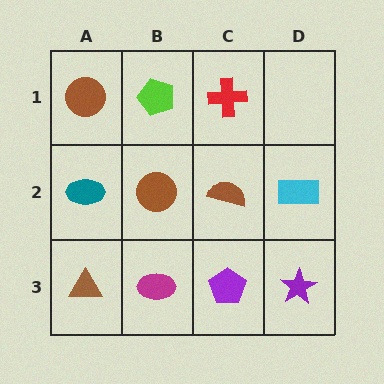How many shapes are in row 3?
4 shapes.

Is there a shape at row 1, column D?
No, that cell is empty.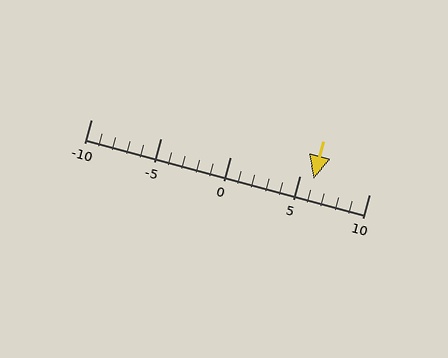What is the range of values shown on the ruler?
The ruler shows values from -10 to 10.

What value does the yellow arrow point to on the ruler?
The yellow arrow points to approximately 6.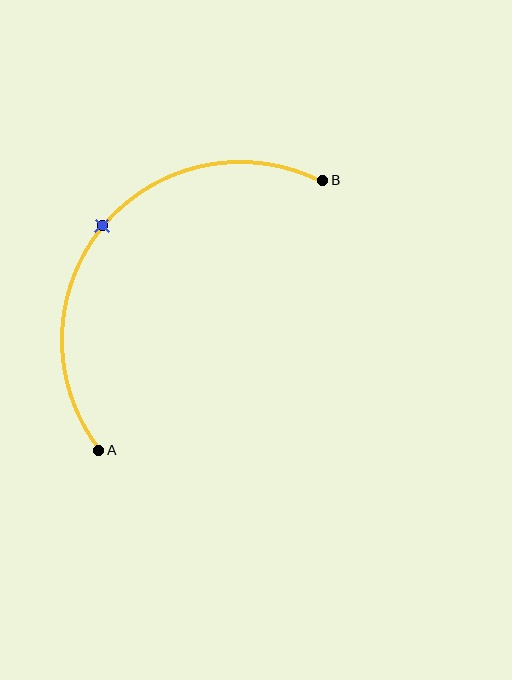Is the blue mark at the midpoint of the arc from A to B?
Yes. The blue mark lies on the arc at equal arc-length from both A and B — it is the arc midpoint.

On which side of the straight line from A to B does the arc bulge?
The arc bulges above and to the left of the straight line connecting A and B.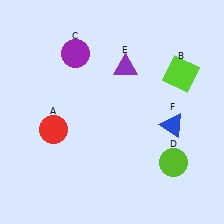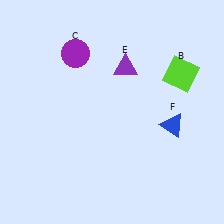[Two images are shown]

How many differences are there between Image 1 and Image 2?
There are 2 differences between the two images.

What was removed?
The red circle (A), the lime circle (D) were removed in Image 2.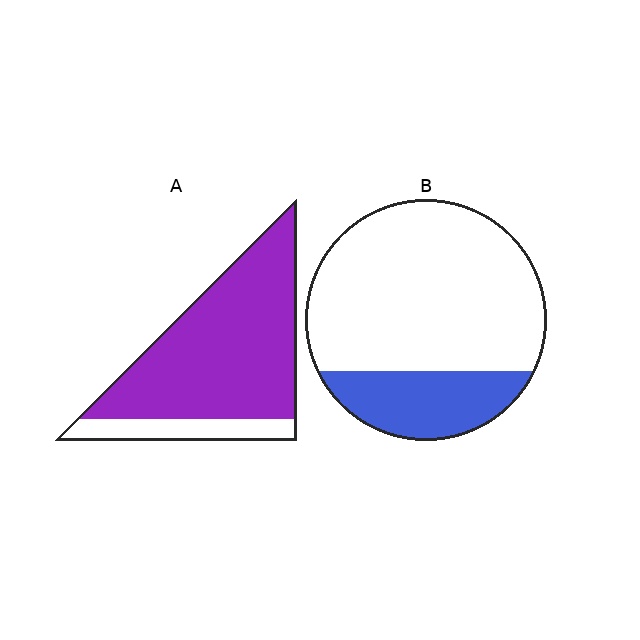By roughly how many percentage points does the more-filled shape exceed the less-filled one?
By roughly 60 percentage points (A over B).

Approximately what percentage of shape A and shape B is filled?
A is approximately 85% and B is approximately 25%.